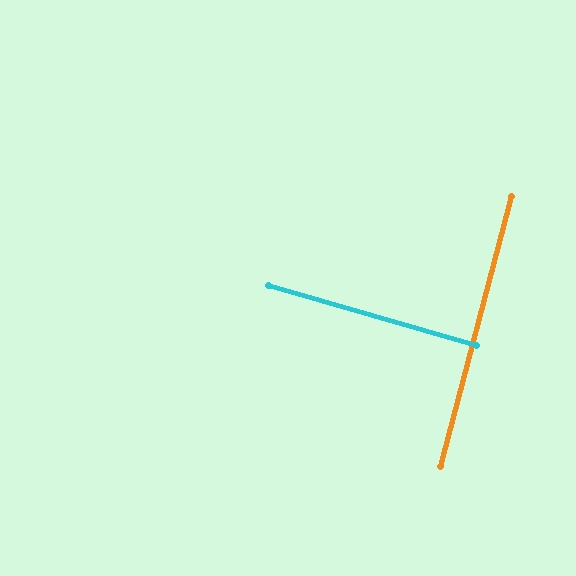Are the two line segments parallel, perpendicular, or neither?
Perpendicular — they meet at approximately 89°.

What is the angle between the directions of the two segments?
Approximately 89 degrees.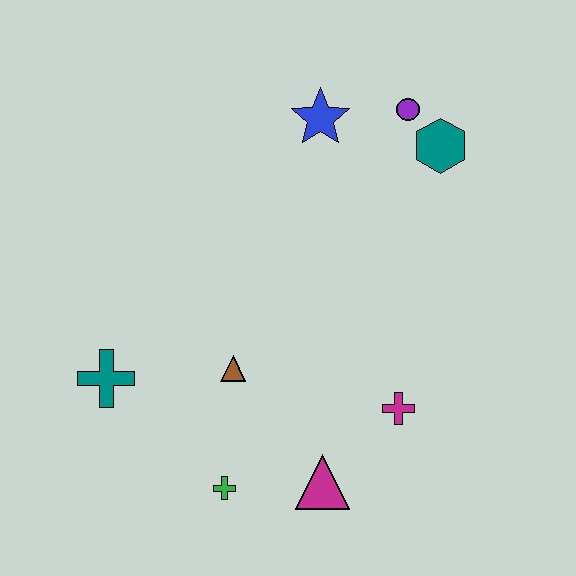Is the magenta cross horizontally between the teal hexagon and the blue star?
Yes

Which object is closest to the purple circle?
The teal hexagon is closest to the purple circle.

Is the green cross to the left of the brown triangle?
Yes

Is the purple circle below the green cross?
No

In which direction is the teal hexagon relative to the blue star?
The teal hexagon is to the right of the blue star.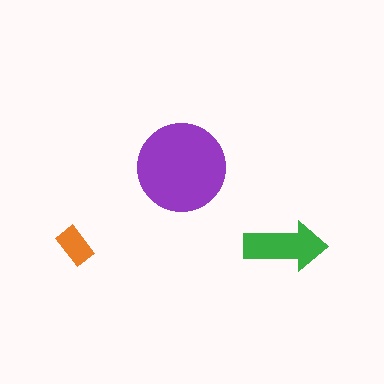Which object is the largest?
The purple circle.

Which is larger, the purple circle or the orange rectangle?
The purple circle.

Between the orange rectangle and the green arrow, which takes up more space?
The green arrow.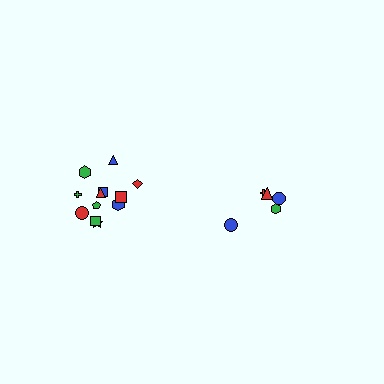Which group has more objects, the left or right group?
The left group.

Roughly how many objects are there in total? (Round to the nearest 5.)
Roughly 15 objects in total.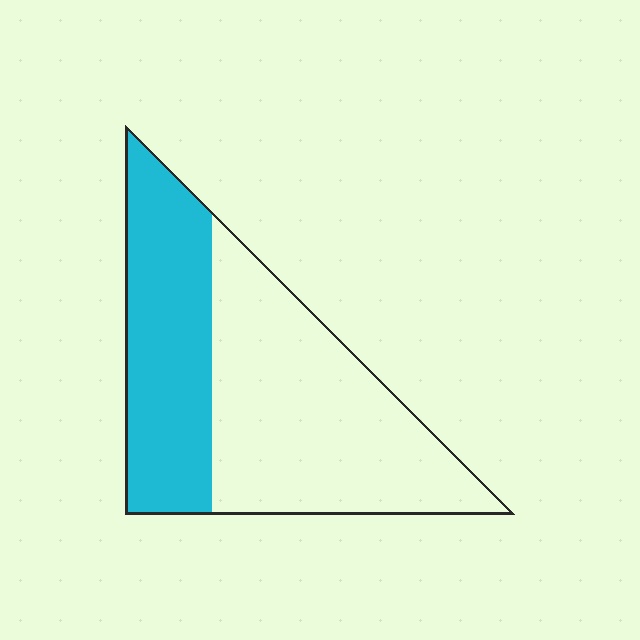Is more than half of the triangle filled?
No.